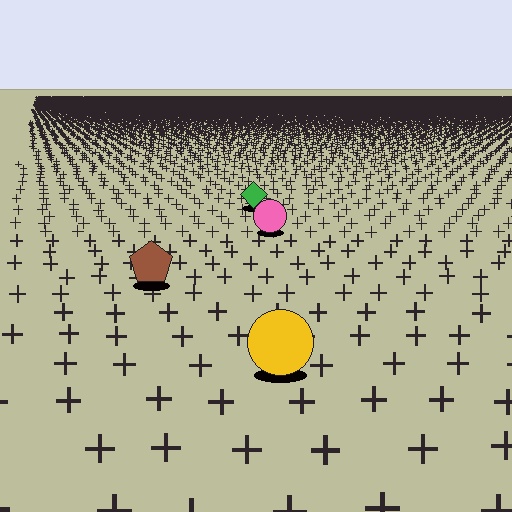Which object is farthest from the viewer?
The green diamond is farthest from the viewer. It appears smaller and the ground texture around it is denser.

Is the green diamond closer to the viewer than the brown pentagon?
No. The brown pentagon is closer — you can tell from the texture gradient: the ground texture is coarser near it.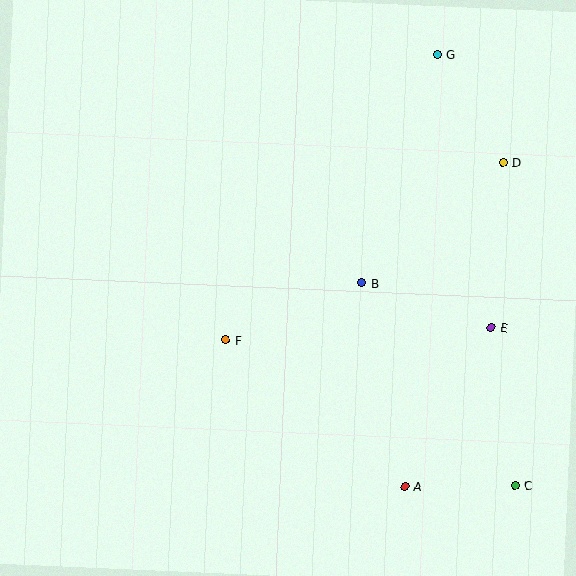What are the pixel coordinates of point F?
Point F is at (225, 340).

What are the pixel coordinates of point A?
Point A is at (405, 487).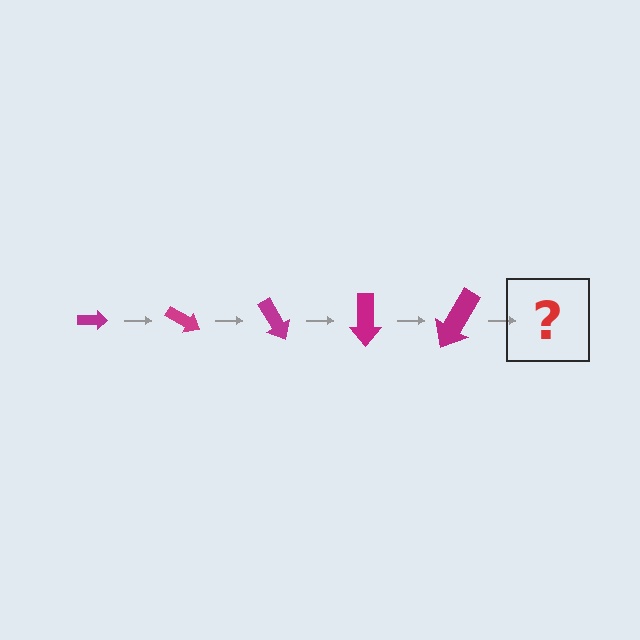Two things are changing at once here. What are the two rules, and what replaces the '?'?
The two rules are that the arrow grows larger each step and it rotates 30 degrees each step. The '?' should be an arrow, larger than the previous one and rotated 150 degrees from the start.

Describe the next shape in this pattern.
It should be an arrow, larger than the previous one and rotated 150 degrees from the start.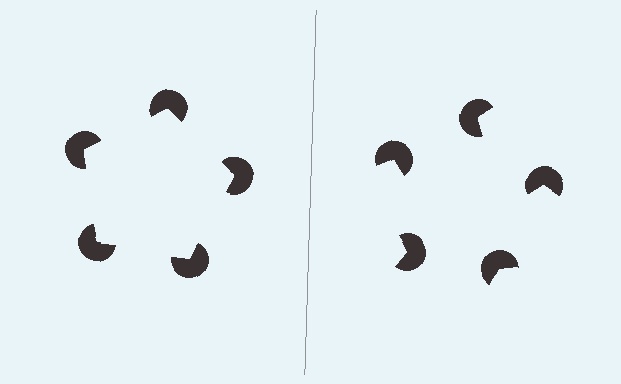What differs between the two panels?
The pac-man discs are positioned identically on both sides; only the wedge orientations differ. On the left they align to a pentagon; on the right they are misaligned.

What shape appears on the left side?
An illusory pentagon.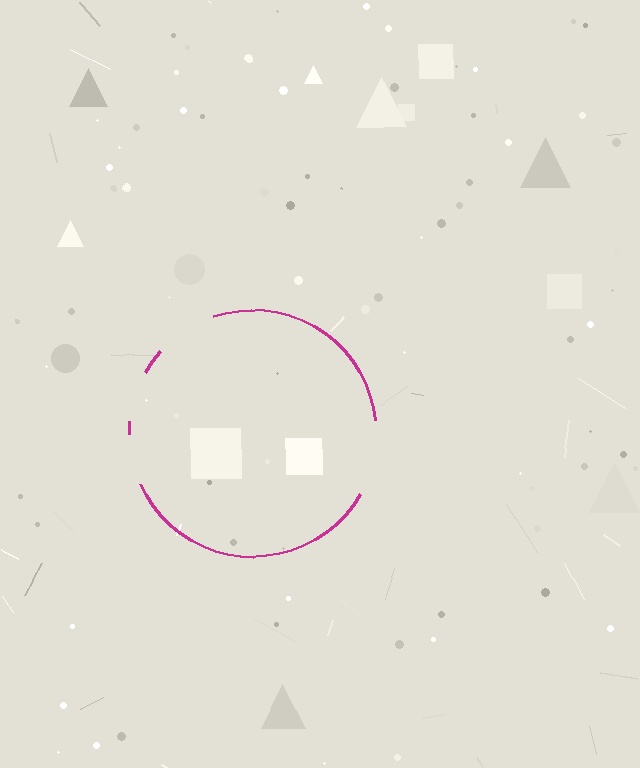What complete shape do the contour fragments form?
The contour fragments form a circle.